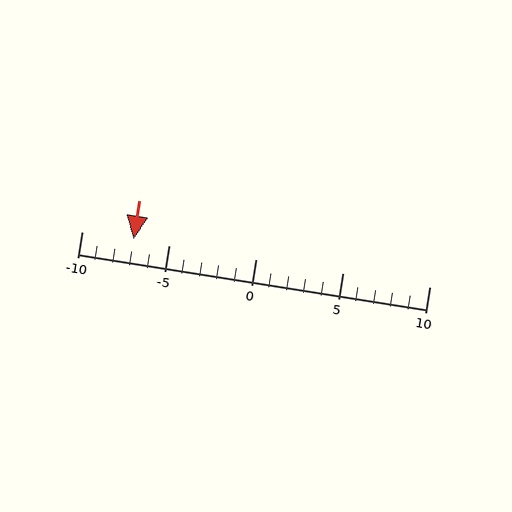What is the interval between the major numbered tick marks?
The major tick marks are spaced 5 units apart.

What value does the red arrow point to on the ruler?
The red arrow points to approximately -7.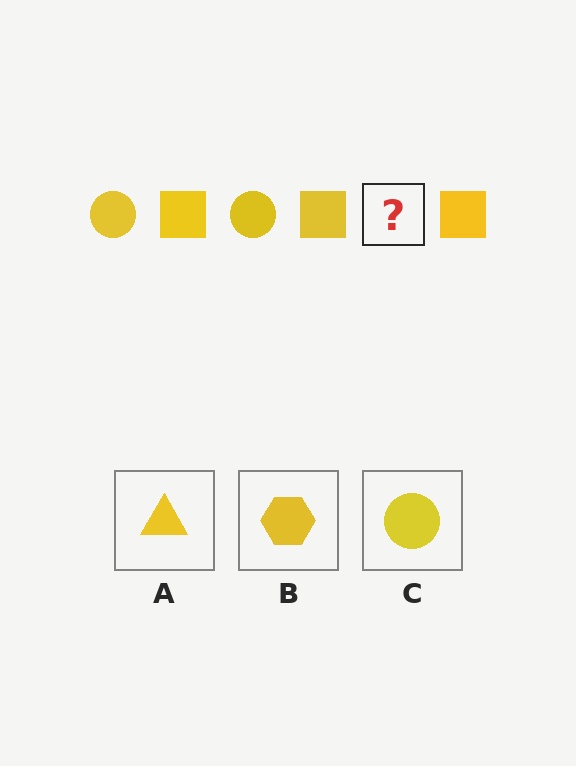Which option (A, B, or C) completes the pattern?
C.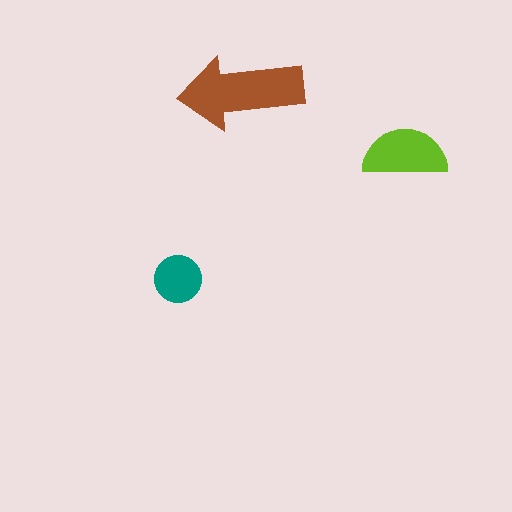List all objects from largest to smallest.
The brown arrow, the lime semicircle, the teal circle.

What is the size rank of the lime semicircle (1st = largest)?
2nd.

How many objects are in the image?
There are 3 objects in the image.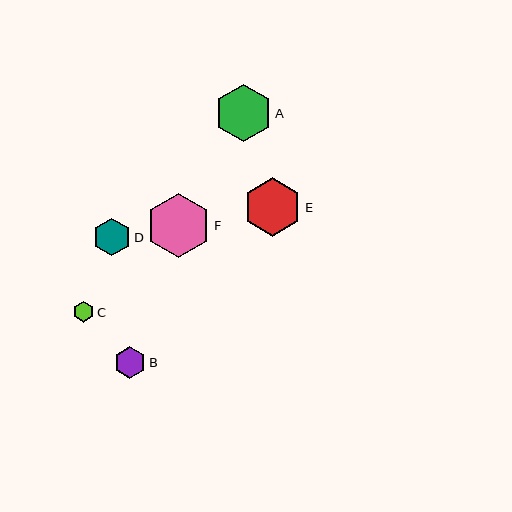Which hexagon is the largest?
Hexagon F is the largest with a size of approximately 65 pixels.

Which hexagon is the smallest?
Hexagon C is the smallest with a size of approximately 21 pixels.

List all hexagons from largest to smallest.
From largest to smallest: F, E, A, D, B, C.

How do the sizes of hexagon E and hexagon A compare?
Hexagon E and hexagon A are approximately the same size.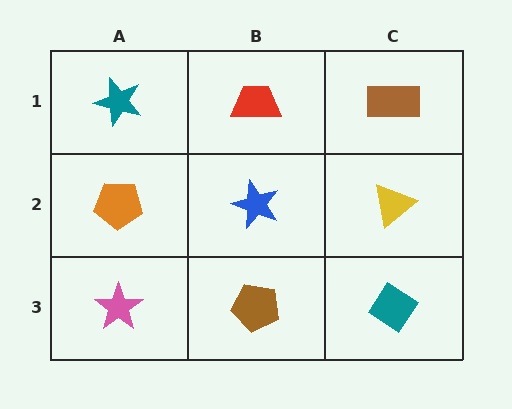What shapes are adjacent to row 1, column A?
An orange pentagon (row 2, column A), a red trapezoid (row 1, column B).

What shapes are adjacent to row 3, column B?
A blue star (row 2, column B), a pink star (row 3, column A), a teal diamond (row 3, column C).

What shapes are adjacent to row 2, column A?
A teal star (row 1, column A), a pink star (row 3, column A), a blue star (row 2, column B).